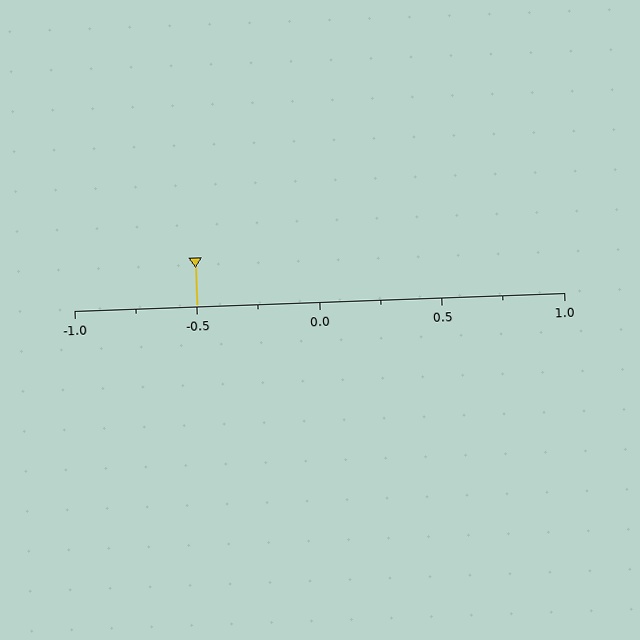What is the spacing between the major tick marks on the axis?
The major ticks are spaced 0.5 apart.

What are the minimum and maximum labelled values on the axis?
The axis runs from -1.0 to 1.0.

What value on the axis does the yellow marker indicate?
The marker indicates approximately -0.5.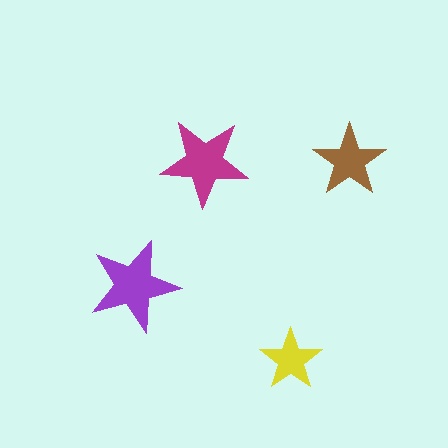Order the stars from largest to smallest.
the purple one, the magenta one, the brown one, the yellow one.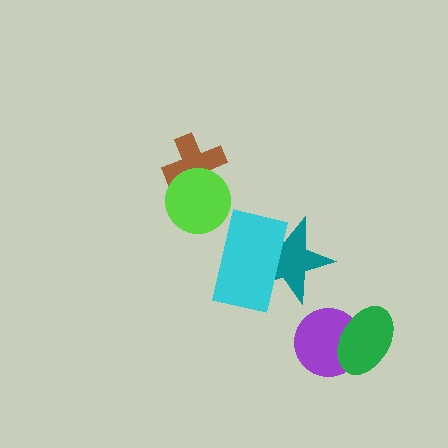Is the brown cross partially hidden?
Yes, it is partially covered by another shape.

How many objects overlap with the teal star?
1 object overlaps with the teal star.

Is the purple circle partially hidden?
Yes, it is partially covered by another shape.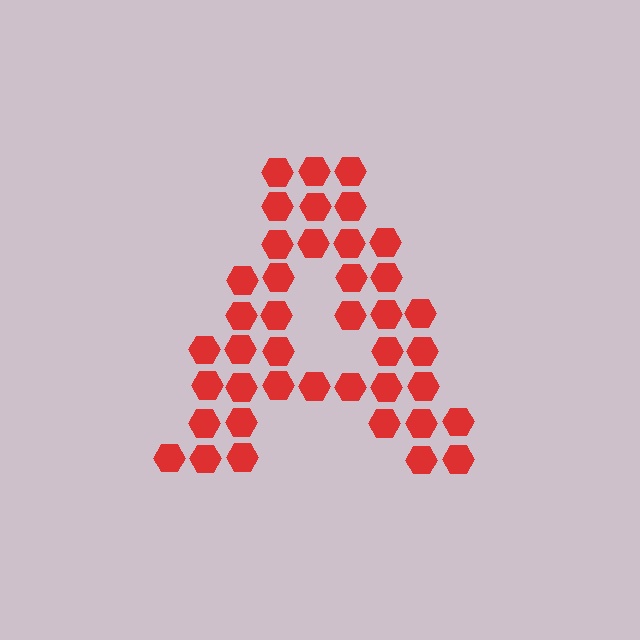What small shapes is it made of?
It is made of small hexagons.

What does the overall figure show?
The overall figure shows the letter A.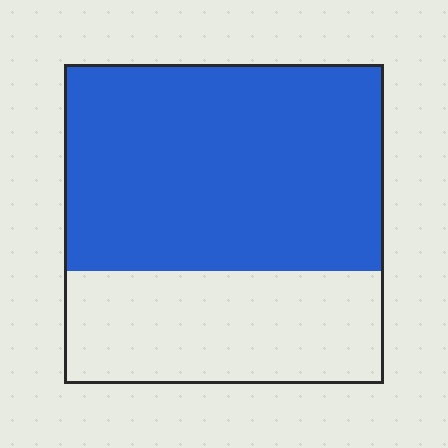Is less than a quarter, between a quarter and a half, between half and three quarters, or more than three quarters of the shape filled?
Between half and three quarters.